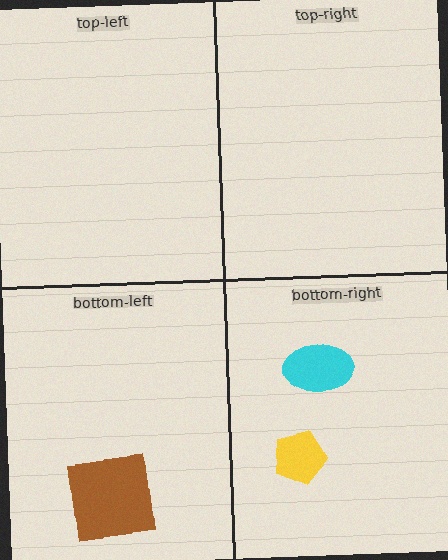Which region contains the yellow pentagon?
The bottom-right region.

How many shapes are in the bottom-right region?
2.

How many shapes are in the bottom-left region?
1.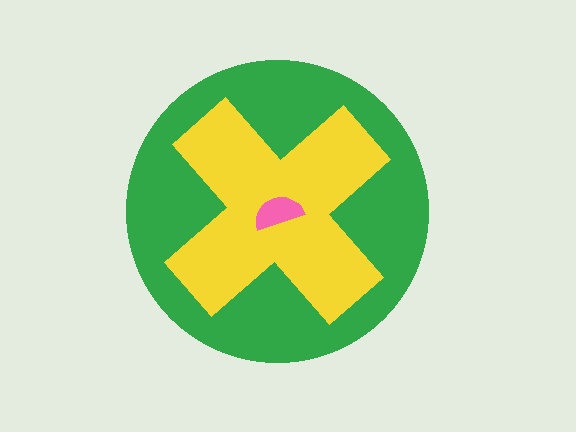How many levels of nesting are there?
3.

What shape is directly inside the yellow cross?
The pink semicircle.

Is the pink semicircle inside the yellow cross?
Yes.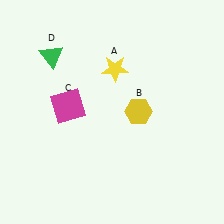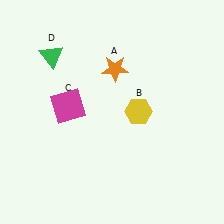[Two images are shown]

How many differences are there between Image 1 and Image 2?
There is 1 difference between the two images.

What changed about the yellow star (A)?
In Image 1, A is yellow. In Image 2, it changed to orange.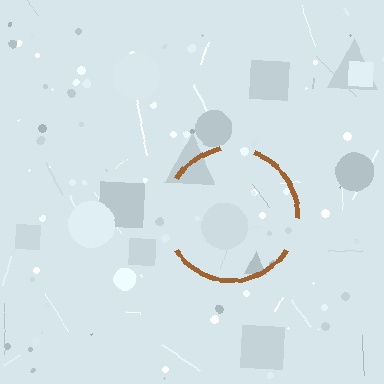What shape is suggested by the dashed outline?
The dashed outline suggests a circle.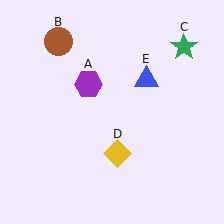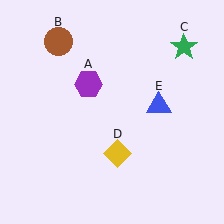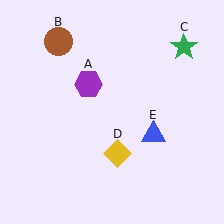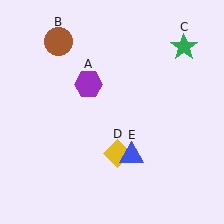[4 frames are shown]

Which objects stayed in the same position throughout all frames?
Purple hexagon (object A) and brown circle (object B) and green star (object C) and yellow diamond (object D) remained stationary.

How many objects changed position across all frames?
1 object changed position: blue triangle (object E).